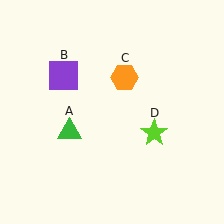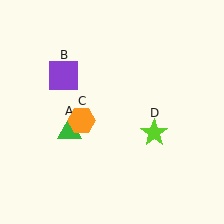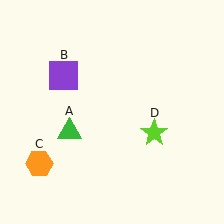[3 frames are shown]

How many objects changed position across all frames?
1 object changed position: orange hexagon (object C).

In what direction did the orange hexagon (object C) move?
The orange hexagon (object C) moved down and to the left.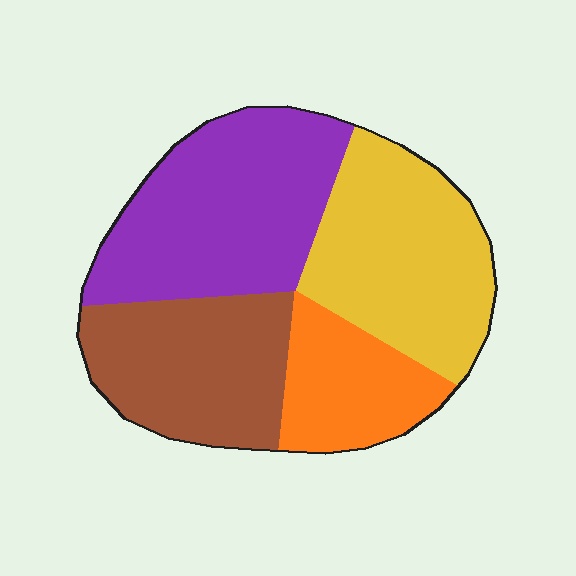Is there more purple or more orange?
Purple.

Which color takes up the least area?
Orange, at roughly 15%.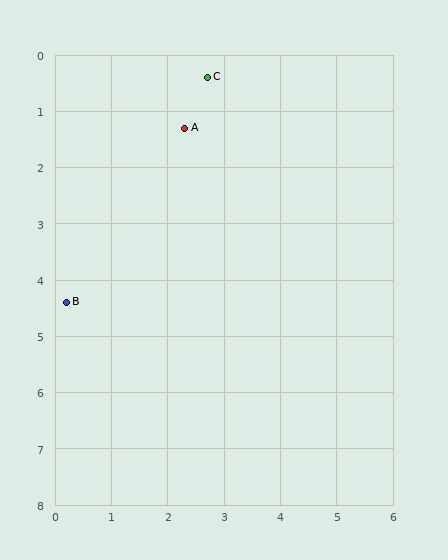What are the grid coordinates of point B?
Point B is at approximately (0.2, 4.4).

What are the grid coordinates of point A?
Point A is at approximately (2.3, 1.3).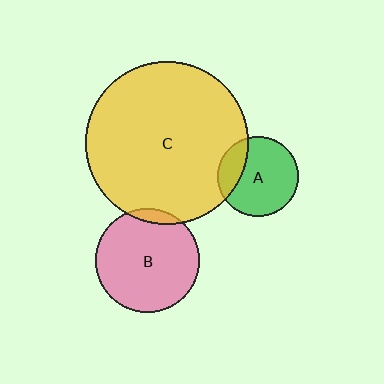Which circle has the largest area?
Circle C (yellow).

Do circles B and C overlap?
Yes.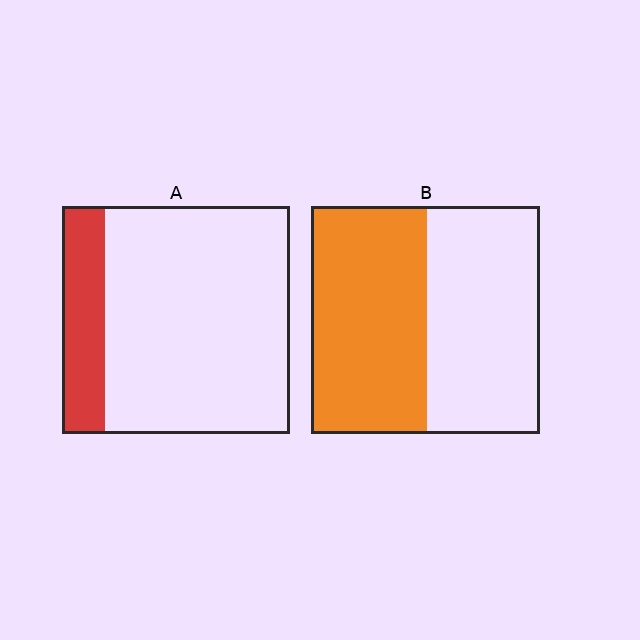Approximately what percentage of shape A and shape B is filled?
A is approximately 20% and B is approximately 50%.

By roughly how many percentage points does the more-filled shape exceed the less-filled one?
By roughly 30 percentage points (B over A).